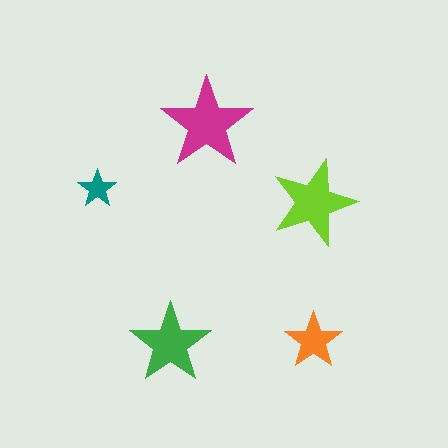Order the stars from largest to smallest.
the magenta one, the lime one, the green one, the orange one, the teal one.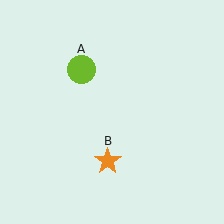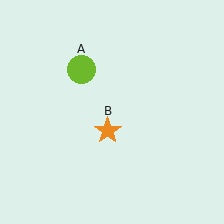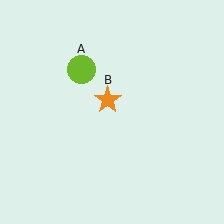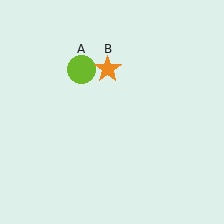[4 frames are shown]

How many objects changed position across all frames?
1 object changed position: orange star (object B).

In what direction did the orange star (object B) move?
The orange star (object B) moved up.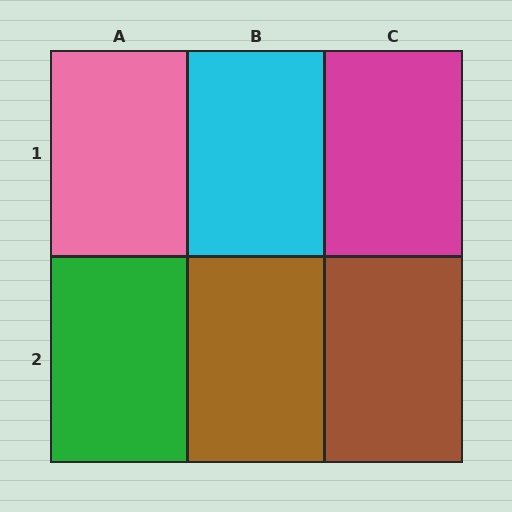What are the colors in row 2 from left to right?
Green, brown, brown.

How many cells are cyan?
1 cell is cyan.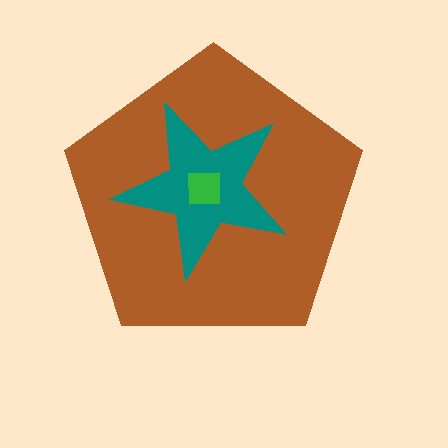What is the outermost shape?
The brown pentagon.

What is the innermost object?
The green square.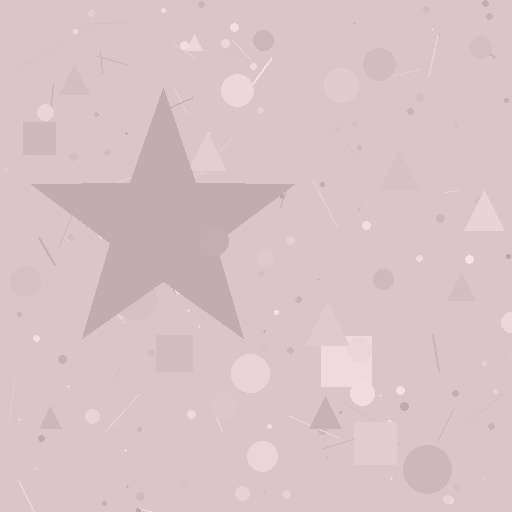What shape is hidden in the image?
A star is hidden in the image.